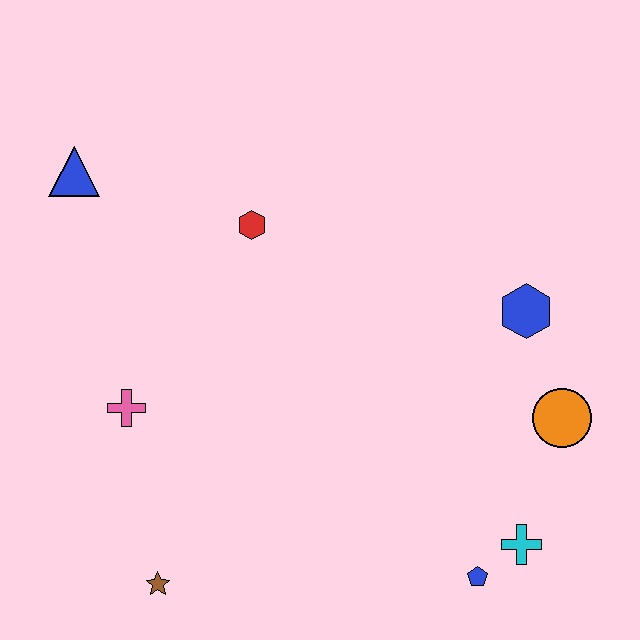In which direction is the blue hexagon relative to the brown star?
The blue hexagon is to the right of the brown star.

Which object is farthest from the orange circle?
The blue triangle is farthest from the orange circle.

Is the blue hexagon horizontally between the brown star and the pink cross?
No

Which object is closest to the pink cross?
The brown star is closest to the pink cross.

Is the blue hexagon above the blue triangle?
No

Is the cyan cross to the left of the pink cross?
No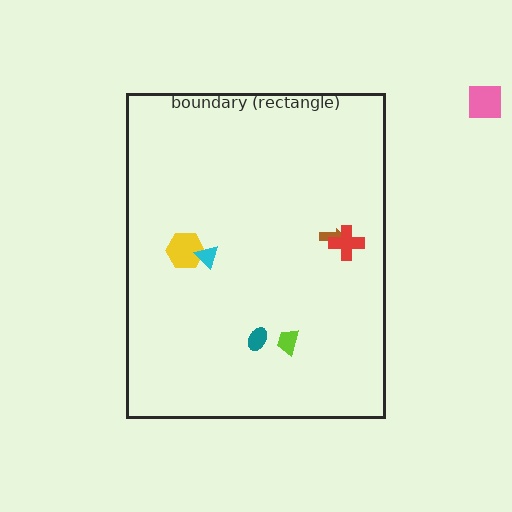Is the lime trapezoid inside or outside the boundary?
Inside.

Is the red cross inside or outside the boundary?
Inside.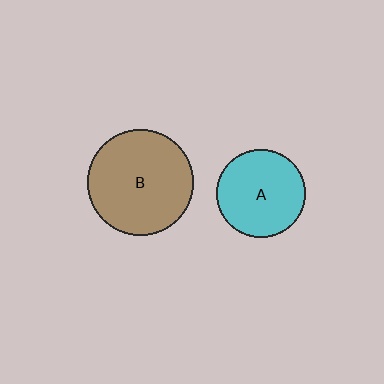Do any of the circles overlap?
No, none of the circles overlap.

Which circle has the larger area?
Circle B (brown).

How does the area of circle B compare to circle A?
Approximately 1.4 times.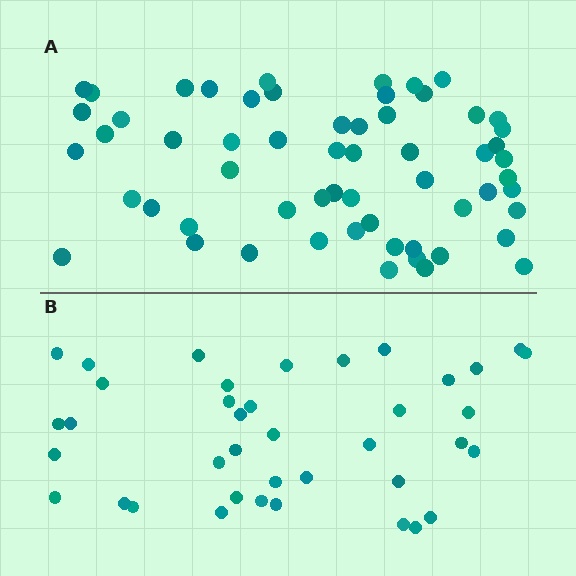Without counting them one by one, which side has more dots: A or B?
Region A (the top region) has more dots.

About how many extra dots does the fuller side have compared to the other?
Region A has approximately 20 more dots than region B.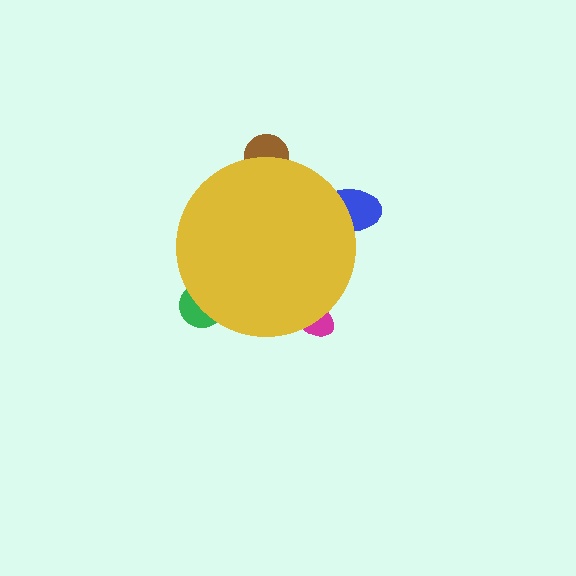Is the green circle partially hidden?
Yes, the green circle is partially hidden behind the yellow circle.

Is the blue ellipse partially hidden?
Yes, the blue ellipse is partially hidden behind the yellow circle.